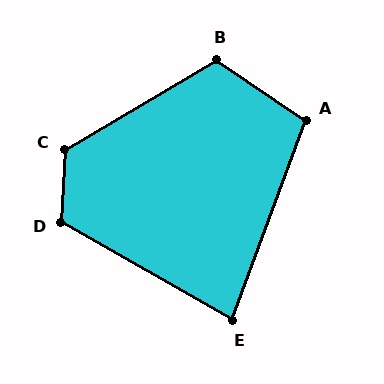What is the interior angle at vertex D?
Approximately 117 degrees (obtuse).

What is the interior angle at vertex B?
Approximately 115 degrees (obtuse).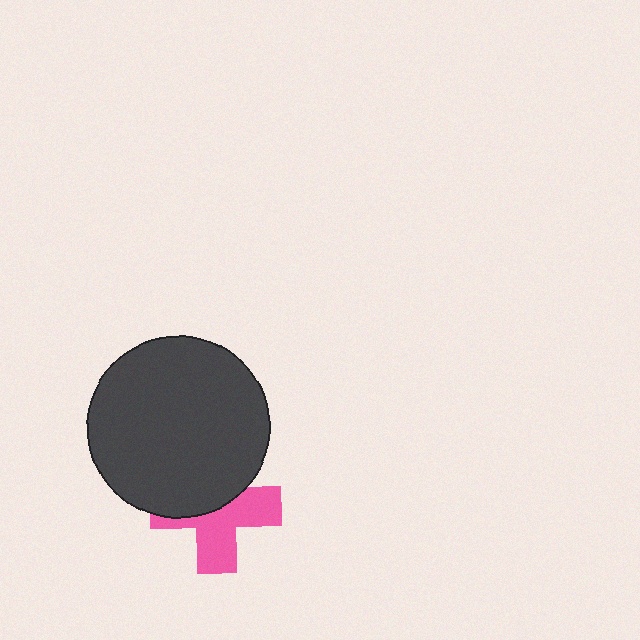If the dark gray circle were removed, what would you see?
You would see the complete pink cross.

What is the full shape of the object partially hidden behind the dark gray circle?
The partially hidden object is a pink cross.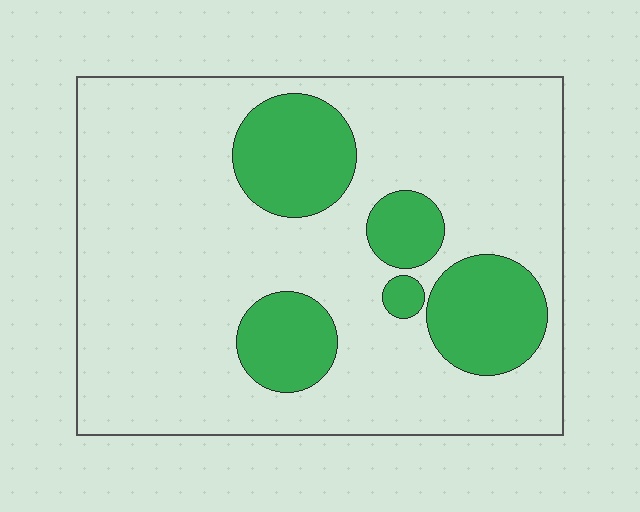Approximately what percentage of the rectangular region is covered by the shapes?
Approximately 20%.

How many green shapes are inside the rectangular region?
5.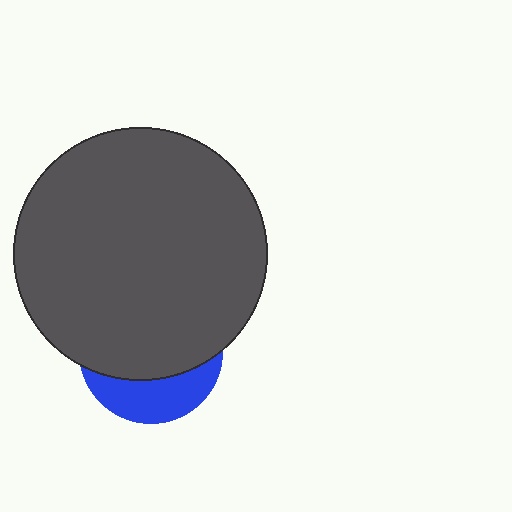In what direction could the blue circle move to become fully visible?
The blue circle could move down. That would shift it out from behind the dark gray circle entirely.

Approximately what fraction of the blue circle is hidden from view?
Roughly 69% of the blue circle is hidden behind the dark gray circle.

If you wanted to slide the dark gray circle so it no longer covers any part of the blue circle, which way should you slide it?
Slide it up — that is the most direct way to separate the two shapes.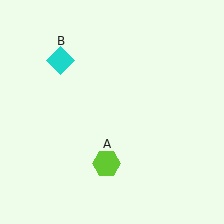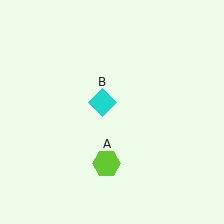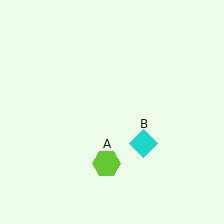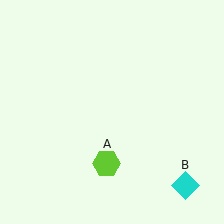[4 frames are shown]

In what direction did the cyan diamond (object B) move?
The cyan diamond (object B) moved down and to the right.